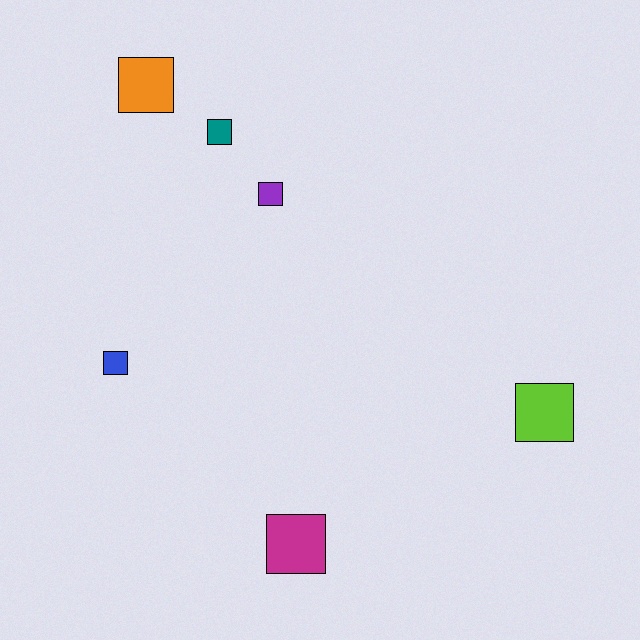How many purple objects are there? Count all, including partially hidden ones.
There is 1 purple object.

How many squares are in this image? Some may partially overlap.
There are 6 squares.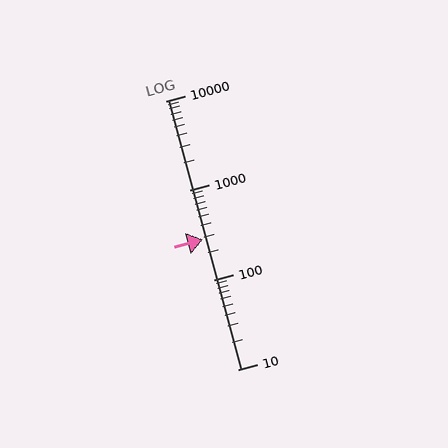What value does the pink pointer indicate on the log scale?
The pointer indicates approximately 280.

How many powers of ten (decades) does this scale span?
The scale spans 3 decades, from 10 to 10000.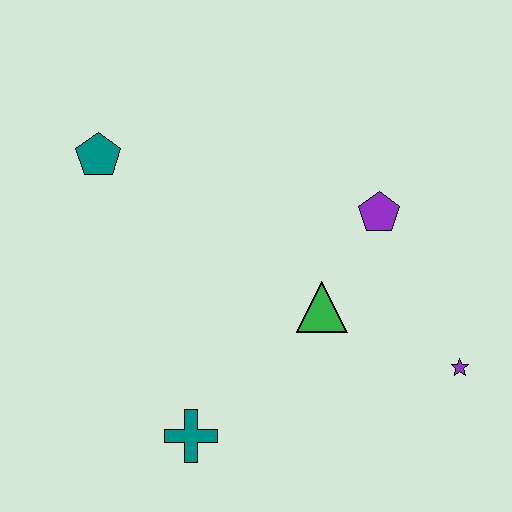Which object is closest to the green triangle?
The purple pentagon is closest to the green triangle.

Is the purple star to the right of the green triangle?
Yes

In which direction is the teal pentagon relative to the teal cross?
The teal pentagon is above the teal cross.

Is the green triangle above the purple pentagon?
No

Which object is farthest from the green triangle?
The teal pentagon is farthest from the green triangle.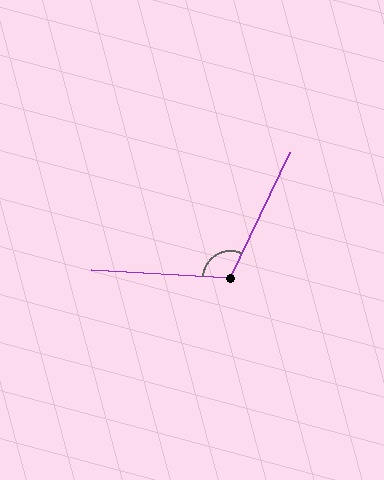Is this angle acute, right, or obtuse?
It is obtuse.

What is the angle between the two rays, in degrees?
Approximately 112 degrees.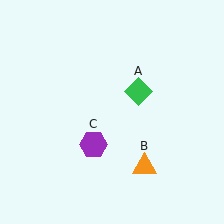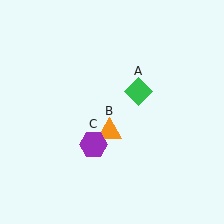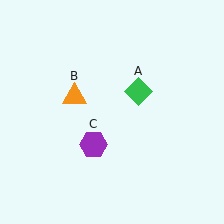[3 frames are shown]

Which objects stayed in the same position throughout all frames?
Green diamond (object A) and purple hexagon (object C) remained stationary.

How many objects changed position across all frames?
1 object changed position: orange triangle (object B).